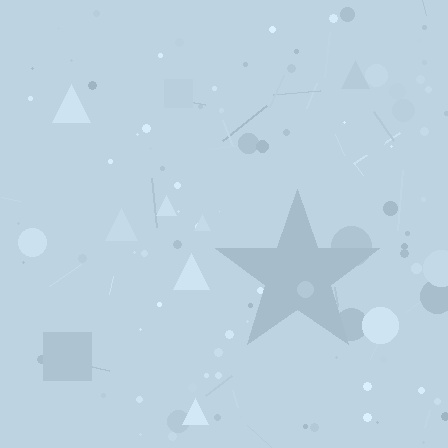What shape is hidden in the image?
A star is hidden in the image.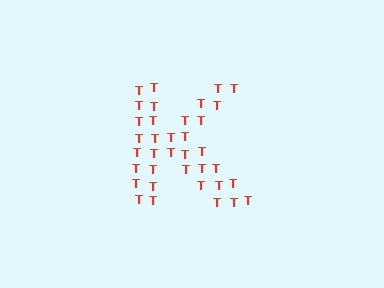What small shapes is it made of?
It is made of small letter T's.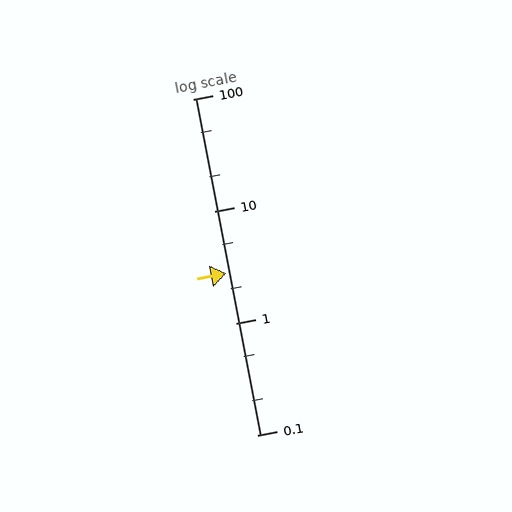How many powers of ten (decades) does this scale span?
The scale spans 3 decades, from 0.1 to 100.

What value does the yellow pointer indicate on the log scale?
The pointer indicates approximately 2.8.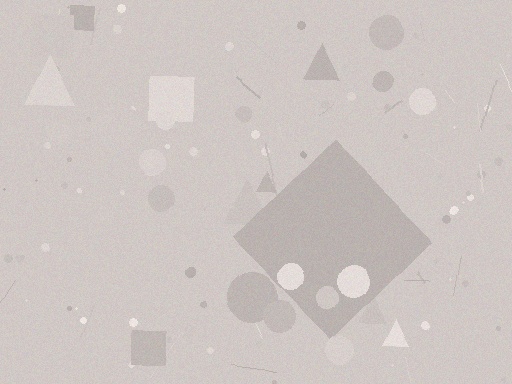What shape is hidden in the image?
A diamond is hidden in the image.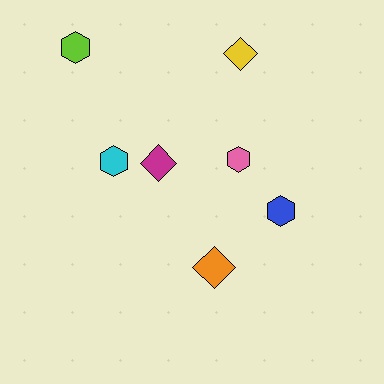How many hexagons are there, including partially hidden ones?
There are 4 hexagons.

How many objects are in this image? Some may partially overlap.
There are 7 objects.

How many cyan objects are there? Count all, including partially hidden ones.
There is 1 cyan object.